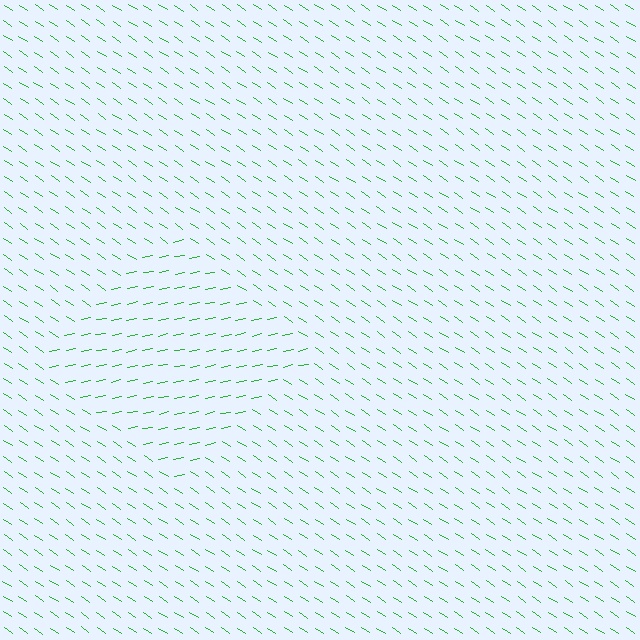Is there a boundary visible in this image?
Yes, there is a texture boundary formed by a change in line orientation.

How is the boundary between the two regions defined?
The boundary is defined purely by a change in line orientation (approximately 45 degrees difference). All lines are the same color and thickness.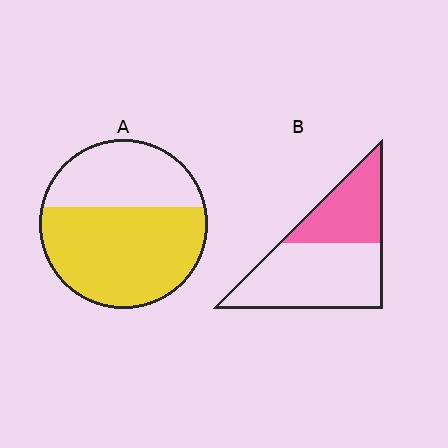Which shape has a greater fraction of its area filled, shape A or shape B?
Shape A.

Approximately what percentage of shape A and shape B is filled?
A is approximately 65% and B is approximately 40%.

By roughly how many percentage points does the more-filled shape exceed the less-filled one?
By roughly 25 percentage points (A over B).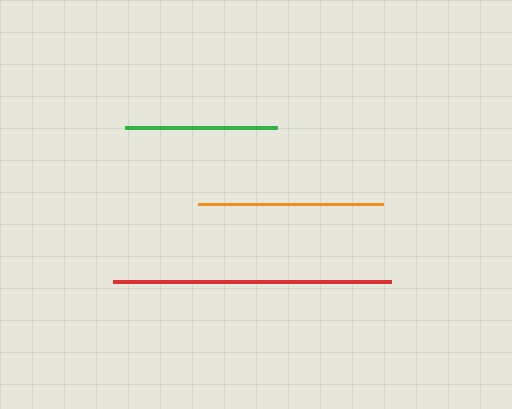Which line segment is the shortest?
The green line is the shortest at approximately 152 pixels.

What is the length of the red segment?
The red segment is approximately 278 pixels long.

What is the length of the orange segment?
The orange segment is approximately 185 pixels long.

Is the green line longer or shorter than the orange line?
The orange line is longer than the green line.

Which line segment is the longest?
The red line is the longest at approximately 278 pixels.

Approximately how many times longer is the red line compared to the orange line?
The red line is approximately 1.5 times the length of the orange line.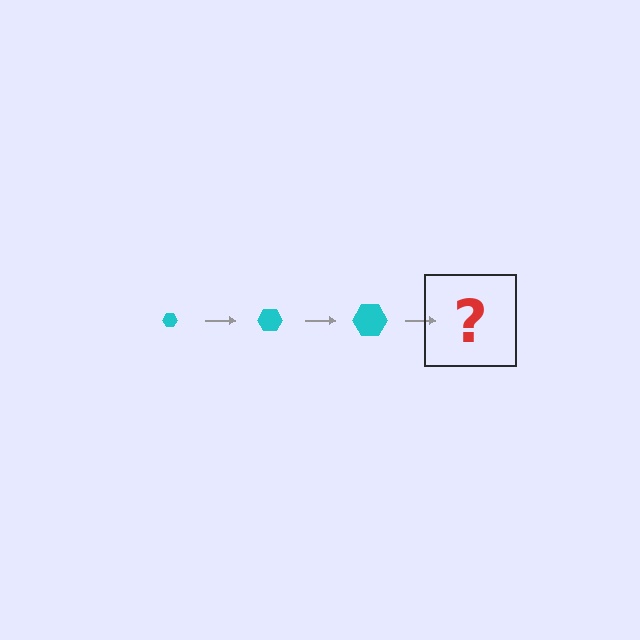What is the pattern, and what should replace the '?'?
The pattern is that the hexagon gets progressively larger each step. The '?' should be a cyan hexagon, larger than the previous one.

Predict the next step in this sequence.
The next step is a cyan hexagon, larger than the previous one.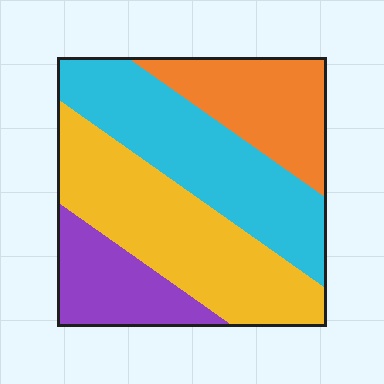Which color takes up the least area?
Purple, at roughly 15%.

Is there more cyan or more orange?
Cyan.